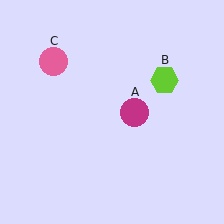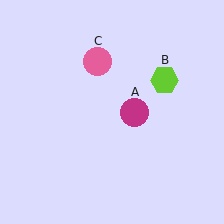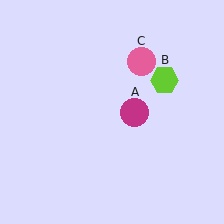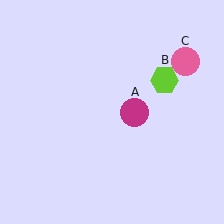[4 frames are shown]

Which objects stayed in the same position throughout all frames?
Magenta circle (object A) and lime hexagon (object B) remained stationary.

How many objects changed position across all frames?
1 object changed position: pink circle (object C).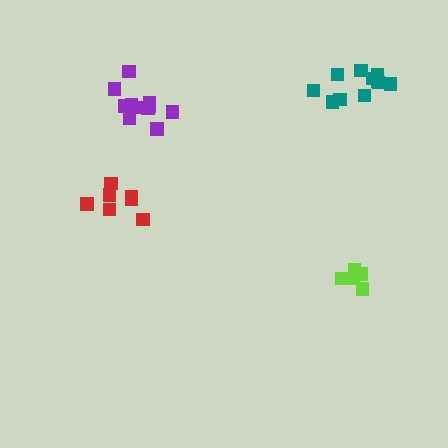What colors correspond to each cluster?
The clusters are colored: red, lime, purple, teal.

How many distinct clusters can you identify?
There are 4 distinct clusters.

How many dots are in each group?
Group 1: 7 dots, Group 2: 5 dots, Group 3: 11 dots, Group 4: 11 dots (34 total).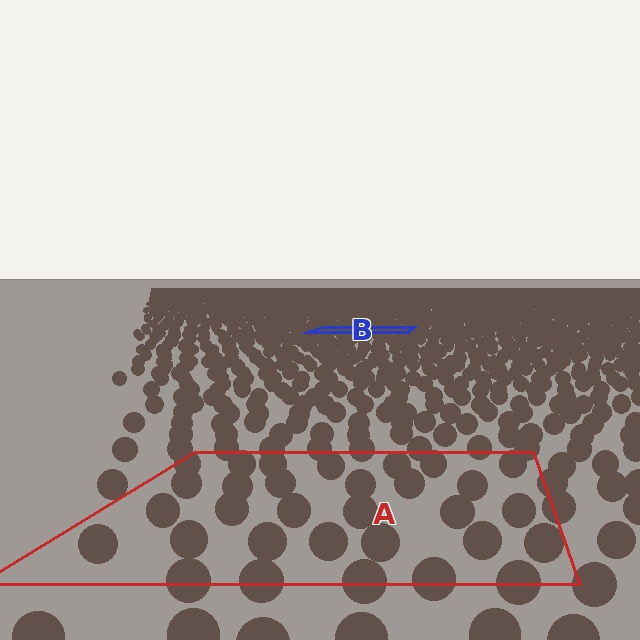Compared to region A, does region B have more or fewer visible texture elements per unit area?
Region B has more texture elements per unit area — they are packed more densely because it is farther away.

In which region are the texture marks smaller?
The texture marks are smaller in region B, because it is farther away.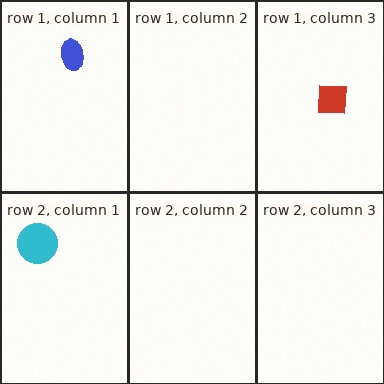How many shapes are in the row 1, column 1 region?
1.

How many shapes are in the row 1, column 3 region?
1.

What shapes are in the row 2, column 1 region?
The cyan circle.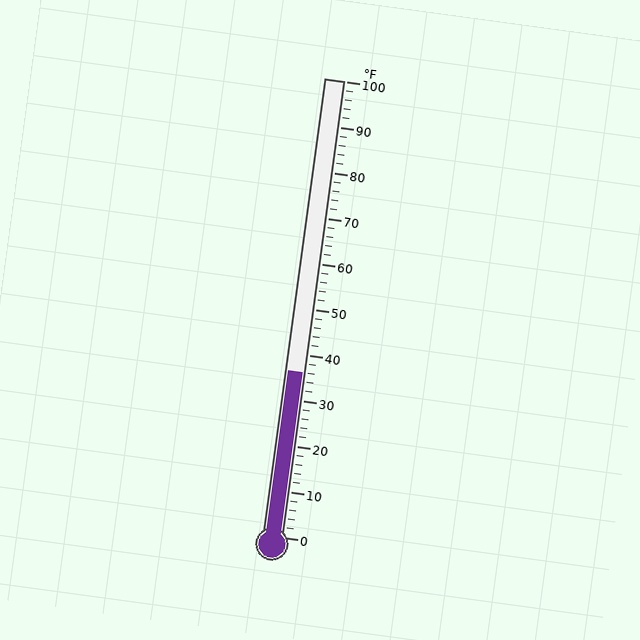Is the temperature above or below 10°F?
The temperature is above 10°F.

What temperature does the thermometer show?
The thermometer shows approximately 36°F.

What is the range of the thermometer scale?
The thermometer scale ranges from 0°F to 100°F.